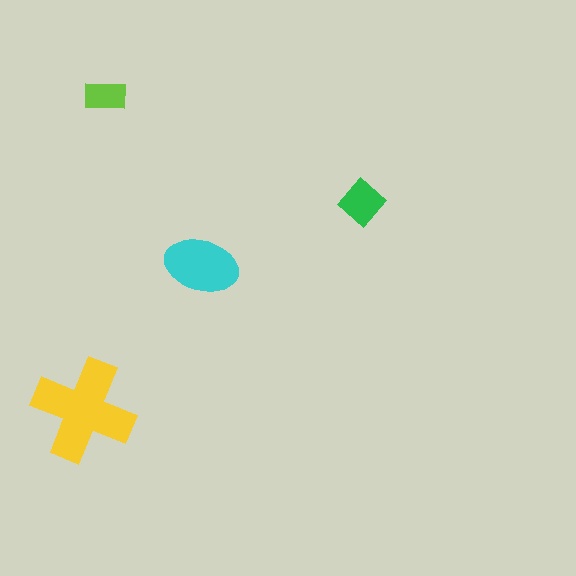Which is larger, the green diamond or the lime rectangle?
The green diamond.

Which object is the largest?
The yellow cross.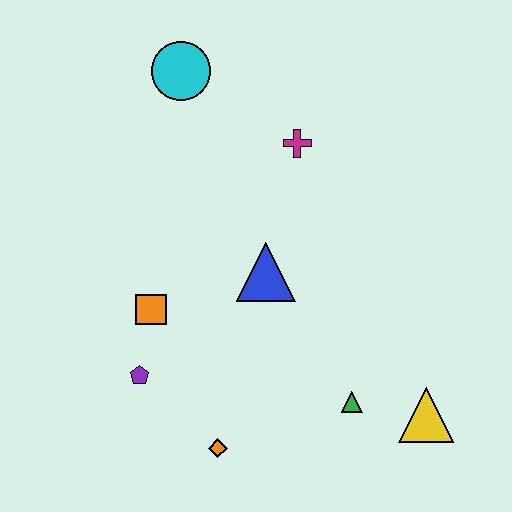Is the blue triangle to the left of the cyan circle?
No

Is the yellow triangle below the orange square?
Yes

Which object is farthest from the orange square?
The yellow triangle is farthest from the orange square.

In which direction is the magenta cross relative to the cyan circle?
The magenta cross is to the right of the cyan circle.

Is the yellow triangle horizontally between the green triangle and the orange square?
No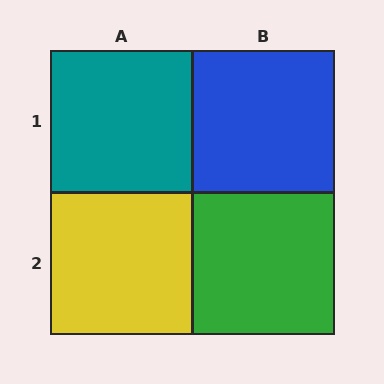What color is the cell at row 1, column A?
Teal.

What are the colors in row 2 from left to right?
Yellow, green.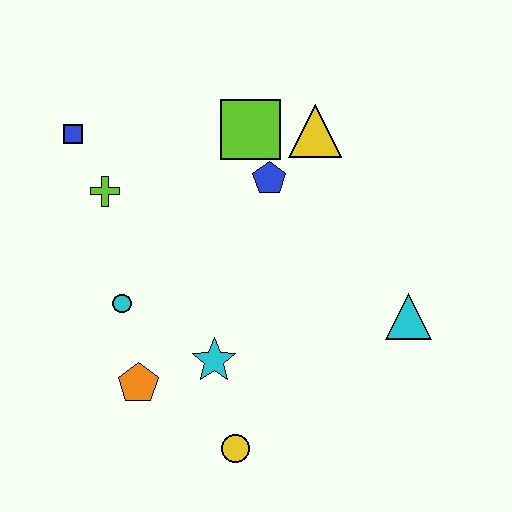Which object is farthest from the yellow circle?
The blue square is farthest from the yellow circle.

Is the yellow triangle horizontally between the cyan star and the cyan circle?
No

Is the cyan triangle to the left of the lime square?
No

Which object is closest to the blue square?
The lime cross is closest to the blue square.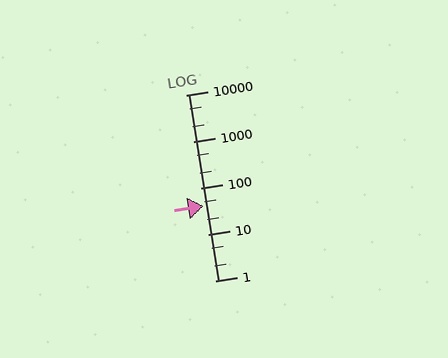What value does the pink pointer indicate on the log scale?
The pointer indicates approximately 40.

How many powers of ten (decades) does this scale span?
The scale spans 4 decades, from 1 to 10000.